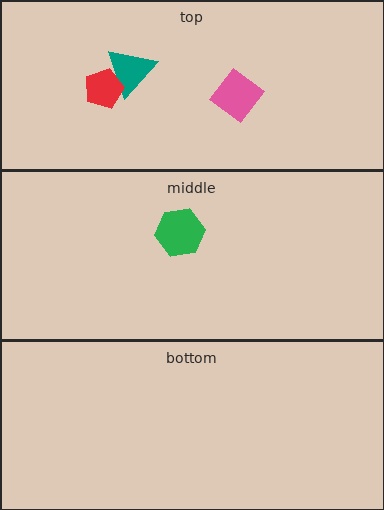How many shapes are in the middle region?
1.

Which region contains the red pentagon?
The top region.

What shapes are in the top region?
The teal triangle, the red pentagon, the pink diamond.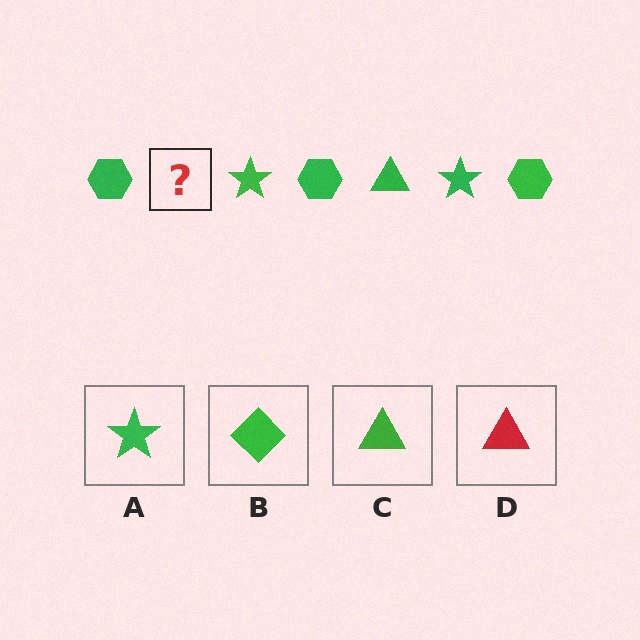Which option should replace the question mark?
Option C.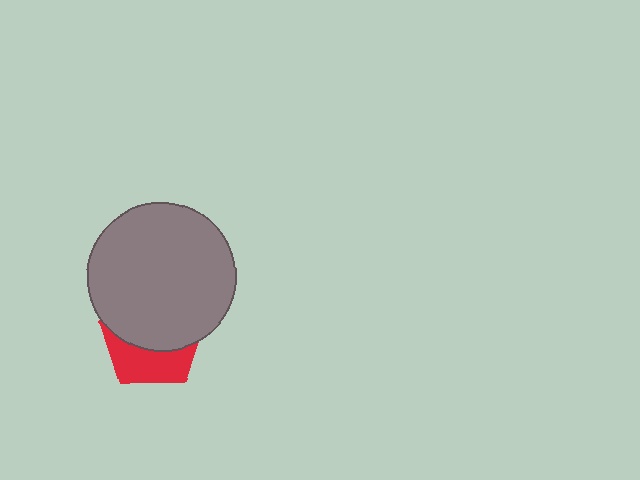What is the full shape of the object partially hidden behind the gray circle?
The partially hidden object is a red pentagon.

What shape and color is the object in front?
The object in front is a gray circle.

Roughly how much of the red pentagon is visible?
A small part of it is visible (roughly 39%).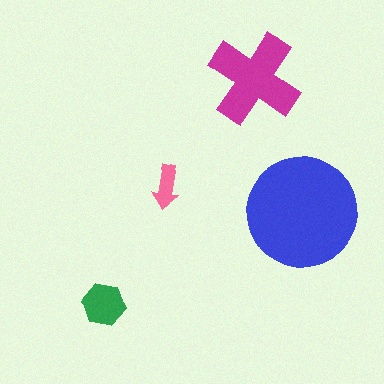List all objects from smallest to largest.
The pink arrow, the green hexagon, the magenta cross, the blue circle.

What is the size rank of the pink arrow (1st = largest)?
4th.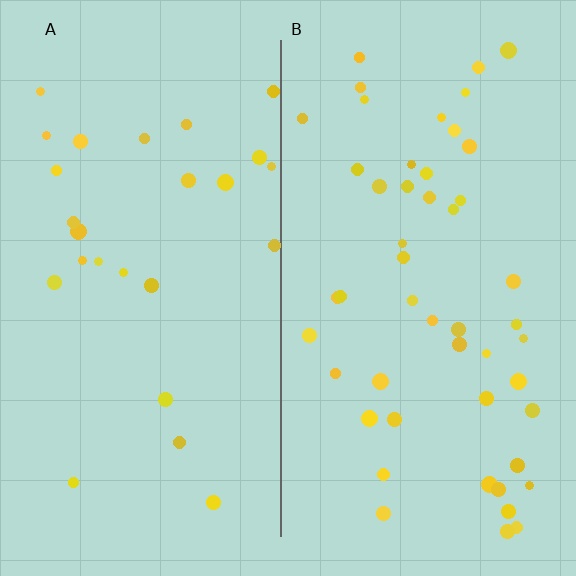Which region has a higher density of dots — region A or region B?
B (the right).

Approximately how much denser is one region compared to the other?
Approximately 1.9× — region B over region A.